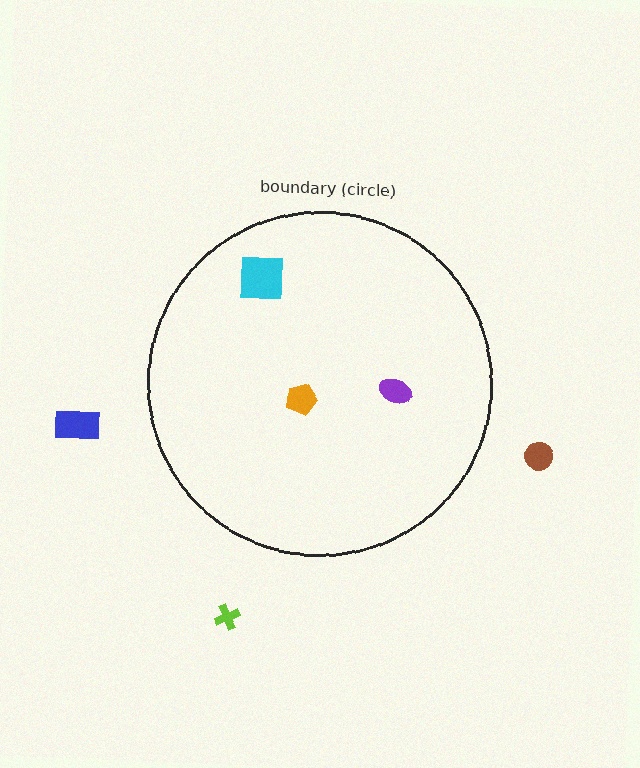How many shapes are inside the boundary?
3 inside, 3 outside.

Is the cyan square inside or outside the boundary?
Inside.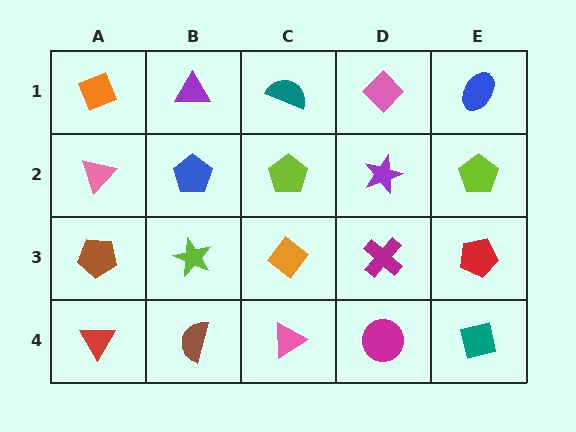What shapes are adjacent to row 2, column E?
A blue ellipse (row 1, column E), a red pentagon (row 3, column E), a purple star (row 2, column D).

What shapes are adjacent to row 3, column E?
A lime pentagon (row 2, column E), a teal square (row 4, column E), a magenta cross (row 3, column D).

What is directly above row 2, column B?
A purple triangle.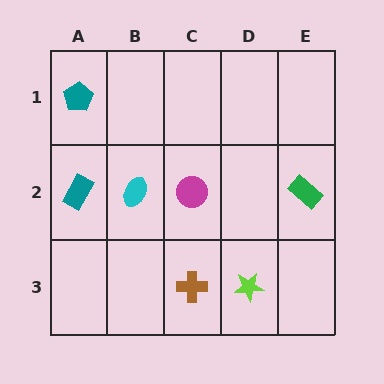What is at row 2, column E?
A green rectangle.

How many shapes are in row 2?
4 shapes.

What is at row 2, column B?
A cyan ellipse.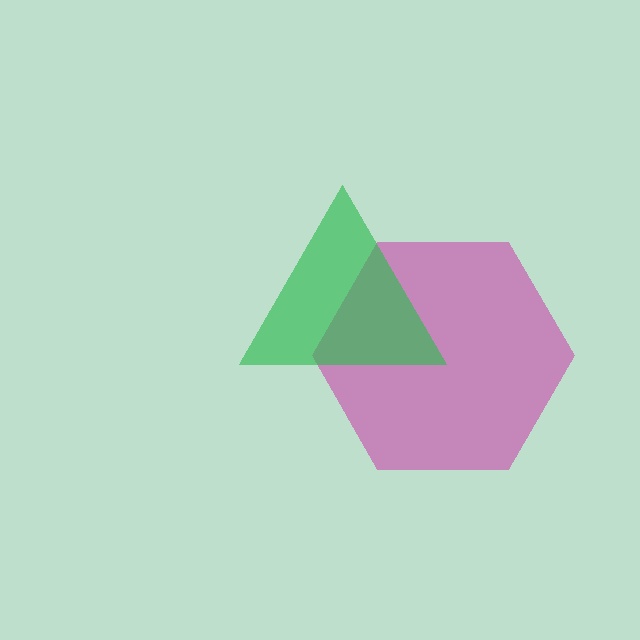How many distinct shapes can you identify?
There are 2 distinct shapes: a magenta hexagon, a green triangle.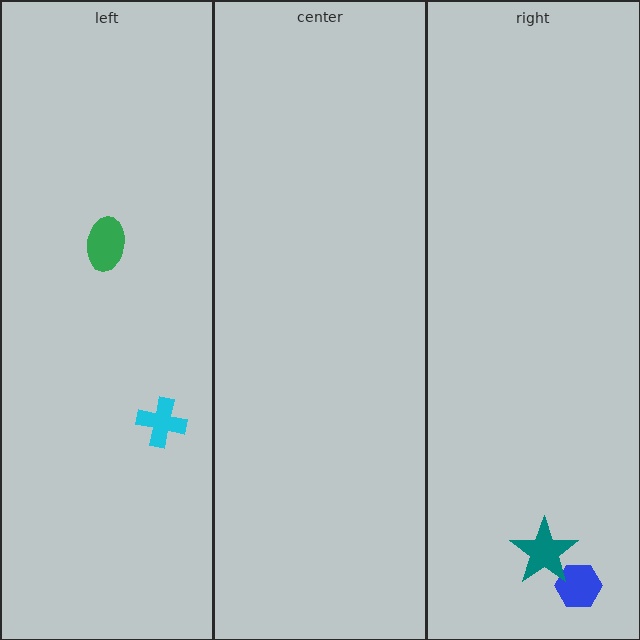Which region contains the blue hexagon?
The right region.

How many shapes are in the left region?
2.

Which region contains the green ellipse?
The left region.